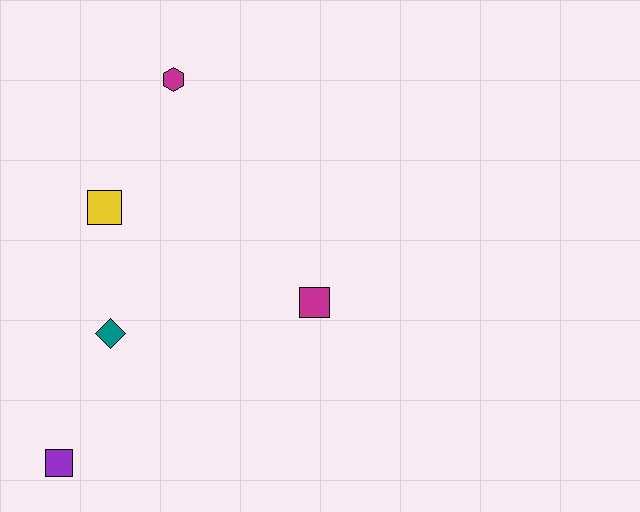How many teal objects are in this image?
There is 1 teal object.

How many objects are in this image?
There are 5 objects.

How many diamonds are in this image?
There is 1 diamond.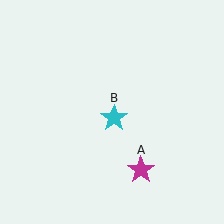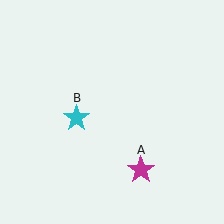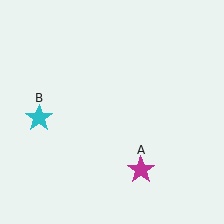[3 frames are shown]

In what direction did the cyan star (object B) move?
The cyan star (object B) moved left.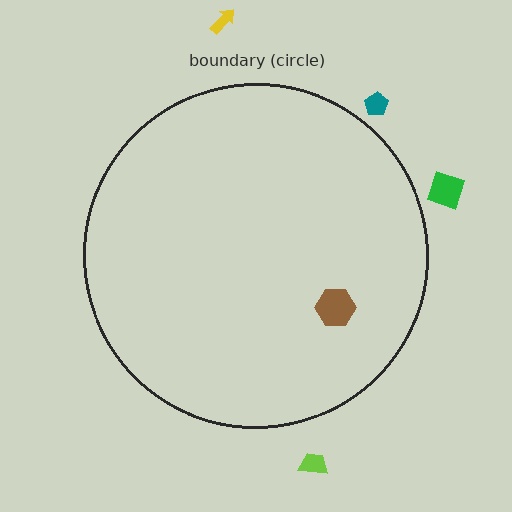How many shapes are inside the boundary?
1 inside, 4 outside.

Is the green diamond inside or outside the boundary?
Outside.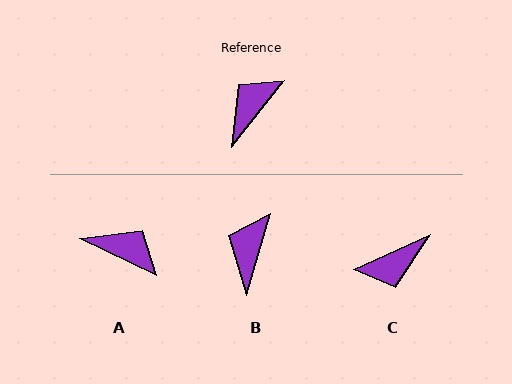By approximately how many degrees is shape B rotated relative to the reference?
Approximately 23 degrees counter-clockwise.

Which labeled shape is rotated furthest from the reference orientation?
C, about 153 degrees away.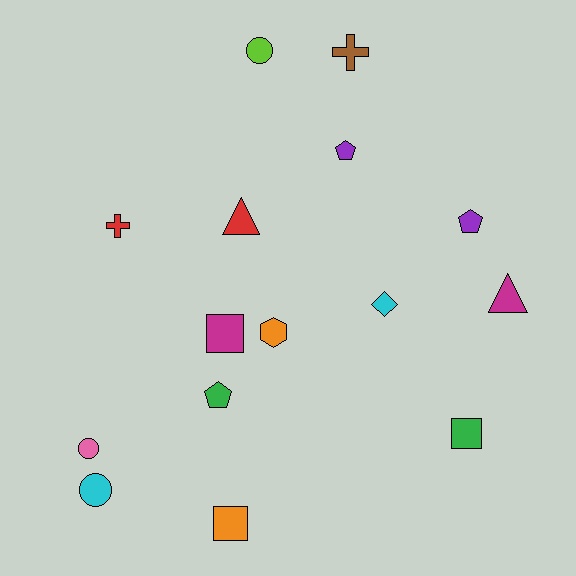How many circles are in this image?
There are 3 circles.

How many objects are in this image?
There are 15 objects.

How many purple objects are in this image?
There are 2 purple objects.